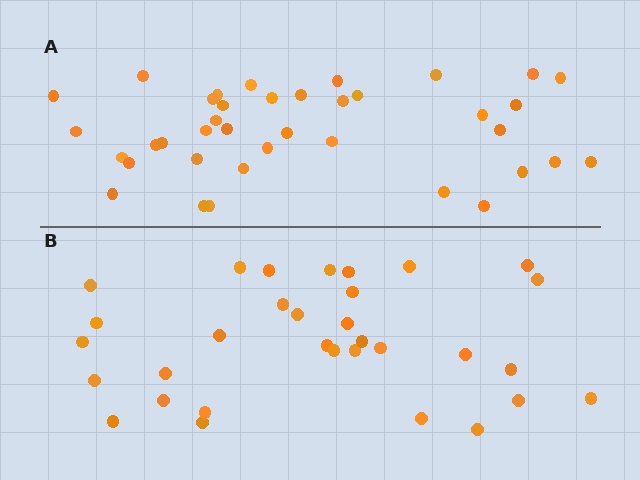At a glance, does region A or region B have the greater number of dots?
Region A (the top region) has more dots.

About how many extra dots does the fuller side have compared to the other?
Region A has about 6 more dots than region B.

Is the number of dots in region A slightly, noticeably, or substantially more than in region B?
Region A has only slightly more — the two regions are fairly close. The ratio is roughly 1.2 to 1.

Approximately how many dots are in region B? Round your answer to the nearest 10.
About 30 dots. (The exact count is 32, which rounds to 30.)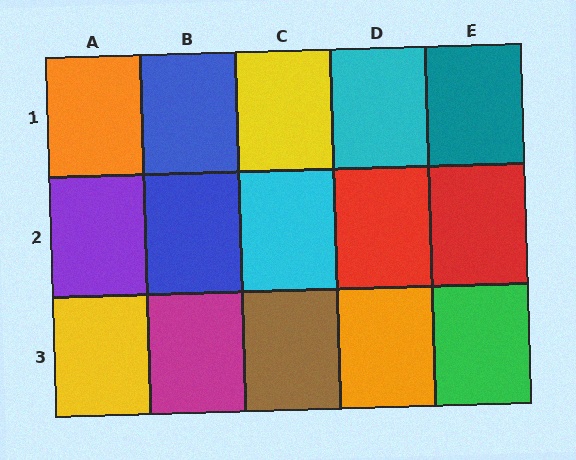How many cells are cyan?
2 cells are cyan.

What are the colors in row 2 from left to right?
Purple, blue, cyan, red, red.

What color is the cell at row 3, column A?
Yellow.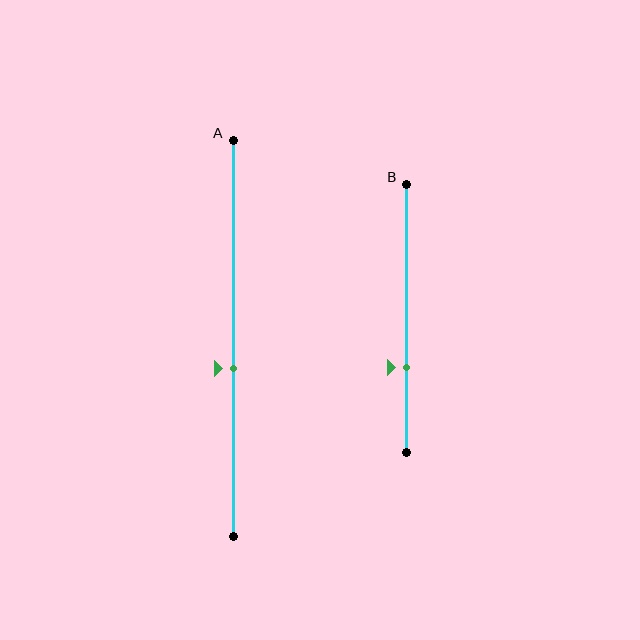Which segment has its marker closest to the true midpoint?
Segment A has its marker closest to the true midpoint.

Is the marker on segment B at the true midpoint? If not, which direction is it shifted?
No, the marker on segment B is shifted downward by about 18% of the segment length.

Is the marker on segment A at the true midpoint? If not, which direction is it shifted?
No, the marker on segment A is shifted downward by about 8% of the segment length.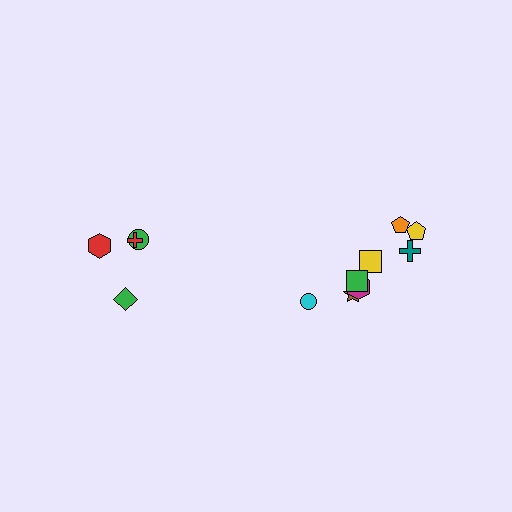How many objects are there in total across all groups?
There are 12 objects.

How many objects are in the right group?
There are 8 objects.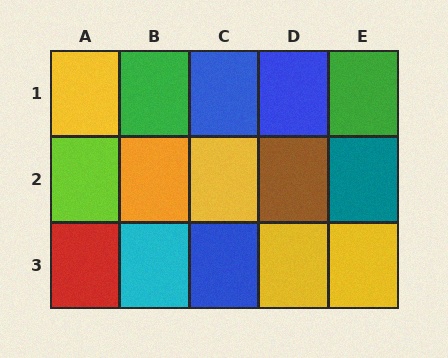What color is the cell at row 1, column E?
Green.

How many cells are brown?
1 cell is brown.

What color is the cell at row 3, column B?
Cyan.